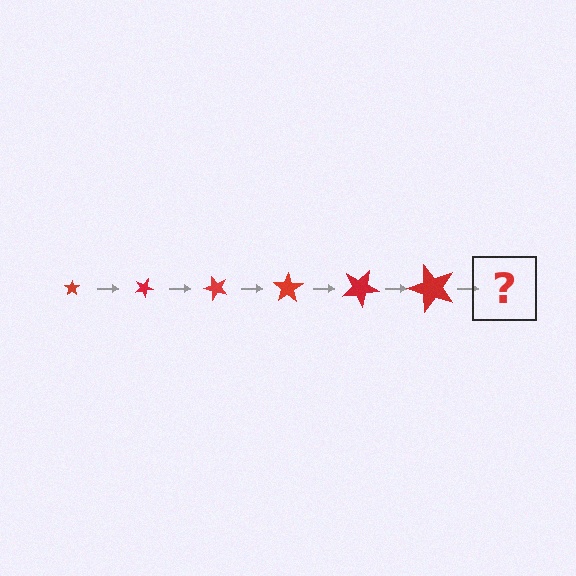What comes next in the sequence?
The next element should be a star, larger than the previous one and rotated 150 degrees from the start.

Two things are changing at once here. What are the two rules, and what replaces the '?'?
The two rules are that the star grows larger each step and it rotates 25 degrees each step. The '?' should be a star, larger than the previous one and rotated 150 degrees from the start.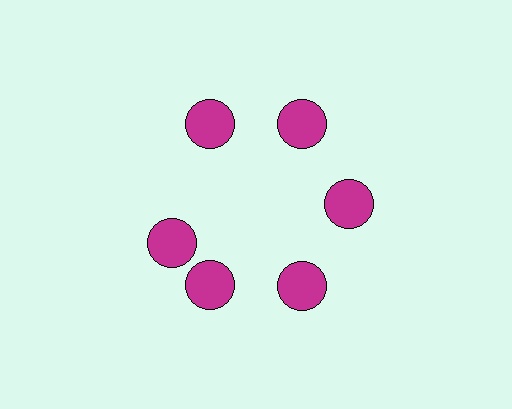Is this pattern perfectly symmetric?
No. The 6 magenta circles are arranged in a ring, but one element near the 9 o'clock position is rotated out of alignment along the ring, breaking the 6-fold rotational symmetry.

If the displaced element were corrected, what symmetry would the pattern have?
It would have 6-fold rotational symmetry — the pattern would map onto itself every 60 degrees.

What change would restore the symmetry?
The symmetry would be restored by rotating it back into even spacing with its neighbors so that all 6 circles sit at equal angles and equal distance from the center.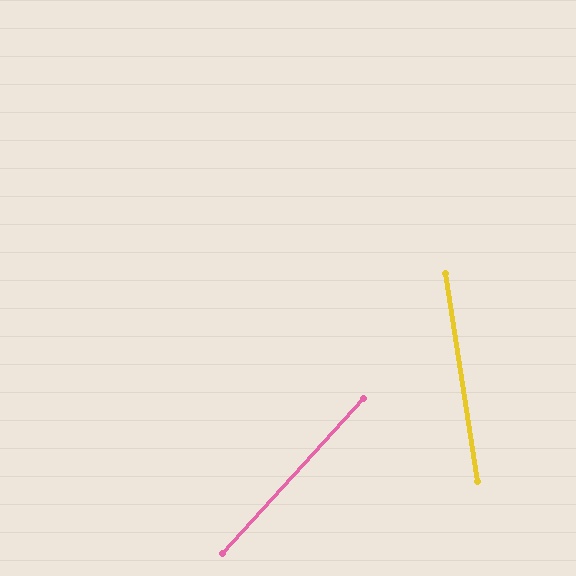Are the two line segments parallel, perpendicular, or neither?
Neither parallel nor perpendicular — they differ by about 51°.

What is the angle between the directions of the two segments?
Approximately 51 degrees.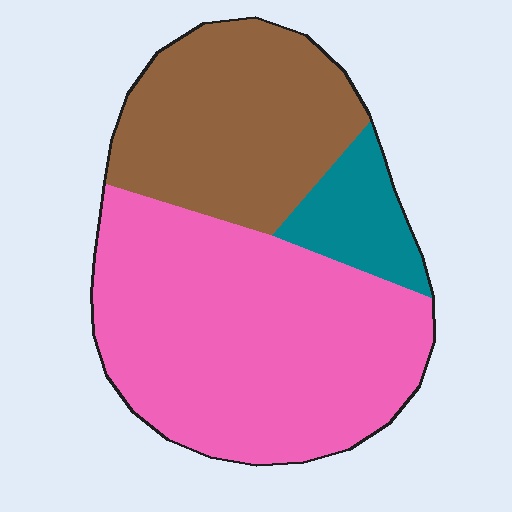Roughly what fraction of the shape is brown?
Brown takes up between a sixth and a third of the shape.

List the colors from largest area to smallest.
From largest to smallest: pink, brown, teal.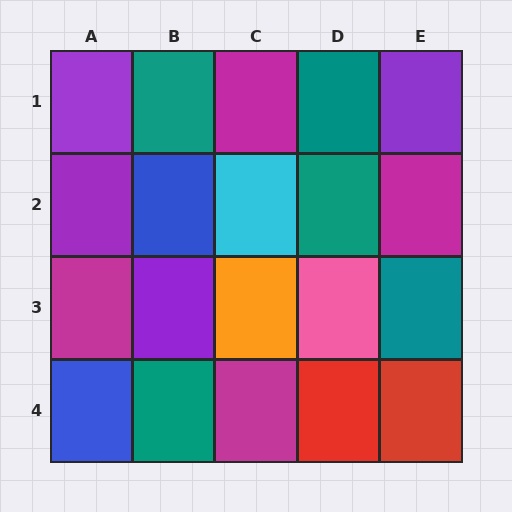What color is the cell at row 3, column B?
Purple.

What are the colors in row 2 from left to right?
Purple, blue, cyan, teal, magenta.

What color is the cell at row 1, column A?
Purple.